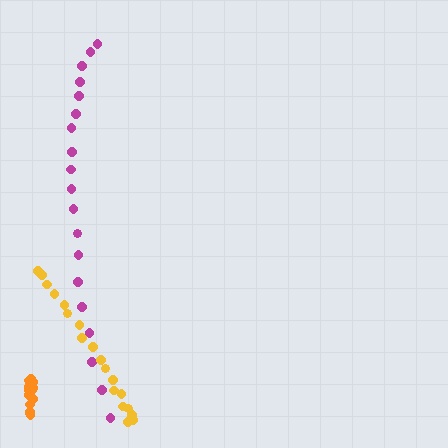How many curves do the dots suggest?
There are 3 distinct paths.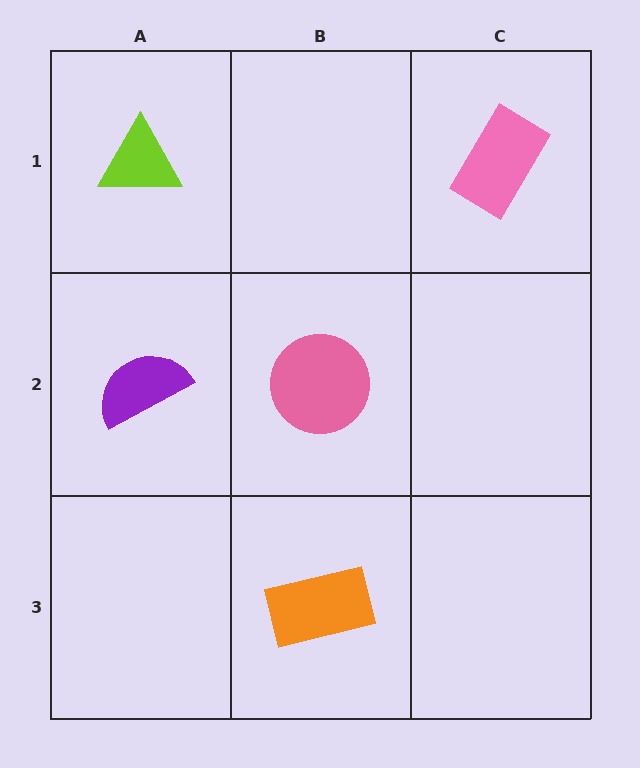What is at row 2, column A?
A purple semicircle.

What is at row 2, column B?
A pink circle.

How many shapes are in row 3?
1 shape.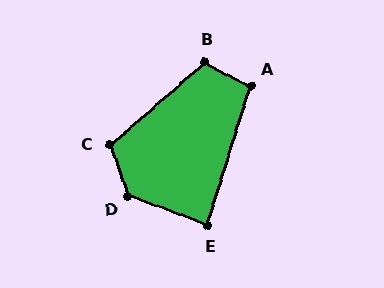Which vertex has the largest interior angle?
D, at approximately 130 degrees.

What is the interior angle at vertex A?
Approximately 99 degrees (obtuse).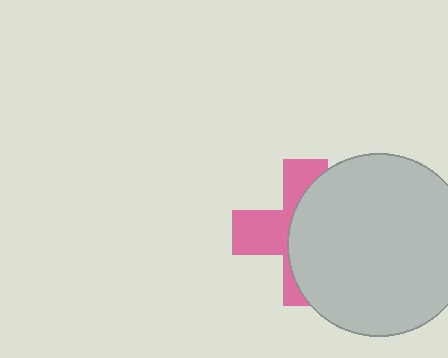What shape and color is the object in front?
The object in front is a light gray circle.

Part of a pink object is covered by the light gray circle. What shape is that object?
It is a cross.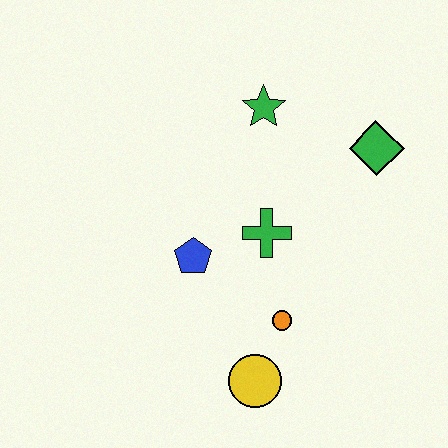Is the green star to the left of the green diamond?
Yes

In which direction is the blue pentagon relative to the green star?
The blue pentagon is below the green star.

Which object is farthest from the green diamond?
The yellow circle is farthest from the green diamond.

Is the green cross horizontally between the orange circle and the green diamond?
No